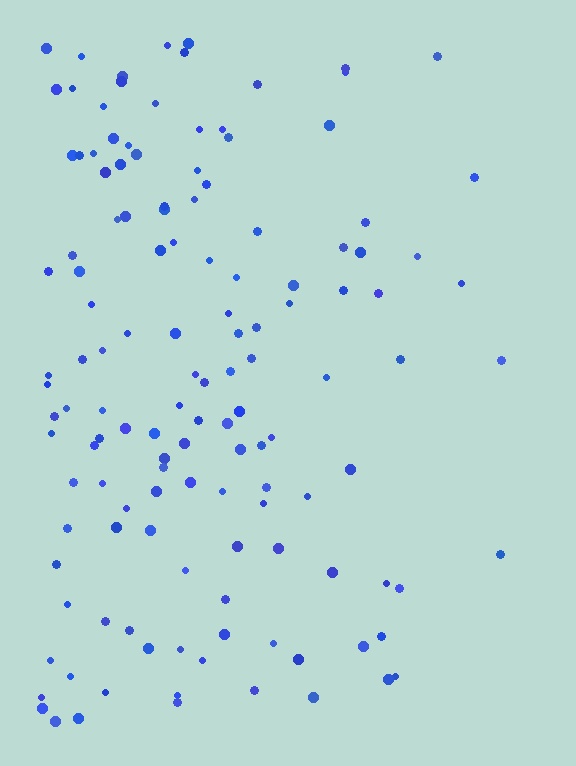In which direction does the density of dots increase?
From right to left, with the left side densest.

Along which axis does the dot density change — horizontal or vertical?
Horizontal.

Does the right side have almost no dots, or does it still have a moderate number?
Still a moderate number, just noticeably fewer than the left.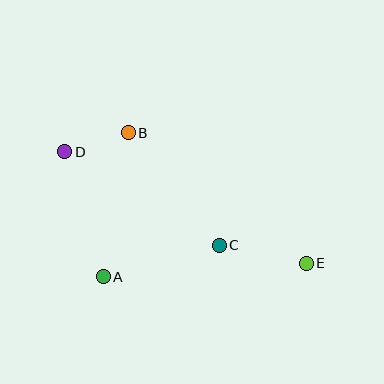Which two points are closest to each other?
Points B and D are closest to each other.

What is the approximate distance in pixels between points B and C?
The distance between B and C is approximately 145 pixels.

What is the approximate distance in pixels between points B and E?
The distance between B and E is approximately 221 pixels.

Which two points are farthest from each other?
Points D and E are farthest from each other.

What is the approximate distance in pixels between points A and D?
The distance between A and D is approximately 131 pixels.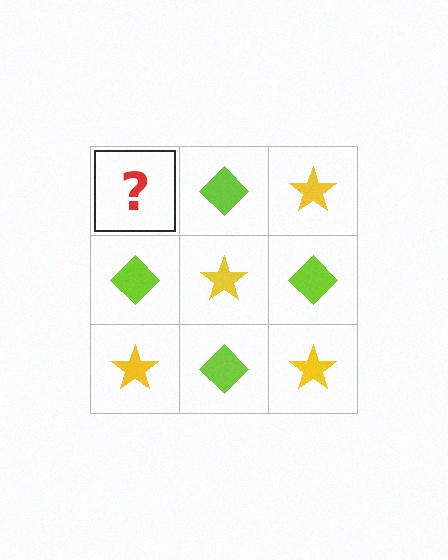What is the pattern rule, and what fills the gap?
The rule is that it alternates yellow star and lime diamond in a checkerboard pattern. The gap should be filled with a yellow star.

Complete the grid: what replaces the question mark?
The question mark should be replaced with a yellow star.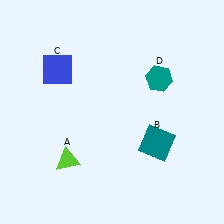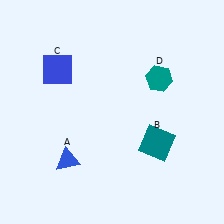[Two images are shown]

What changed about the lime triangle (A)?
In Image 1, A is lime. In Image 2, it changed to blue.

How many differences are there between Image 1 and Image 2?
There is 1 difference between the two images.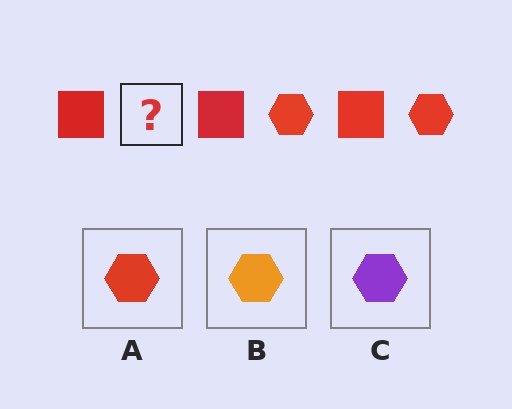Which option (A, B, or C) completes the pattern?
A.